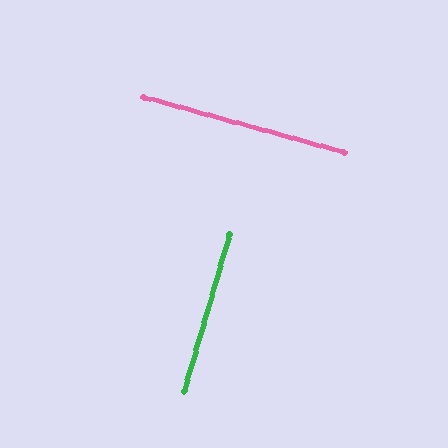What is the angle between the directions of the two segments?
Approximately 89 degrees.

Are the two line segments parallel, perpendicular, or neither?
Perpendicular — they meet at approximately 89°.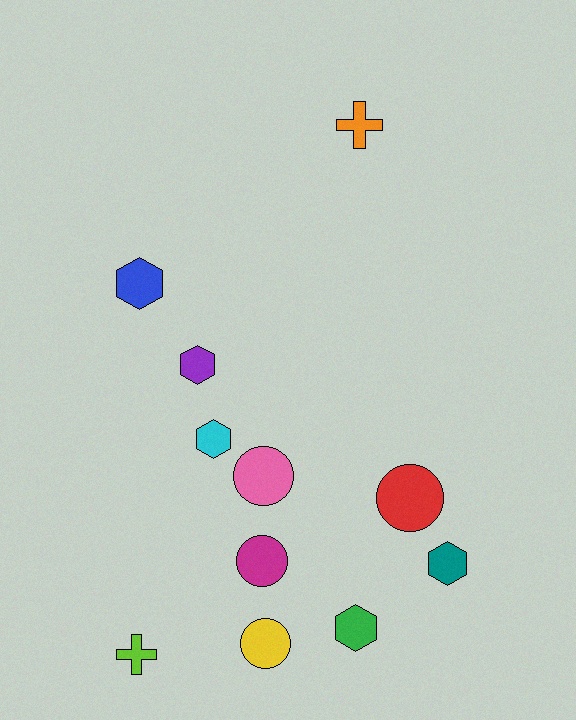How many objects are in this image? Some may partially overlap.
There are 11 objects.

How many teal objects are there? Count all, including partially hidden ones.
There is 1 teal object.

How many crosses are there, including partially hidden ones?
There are 2 crosses.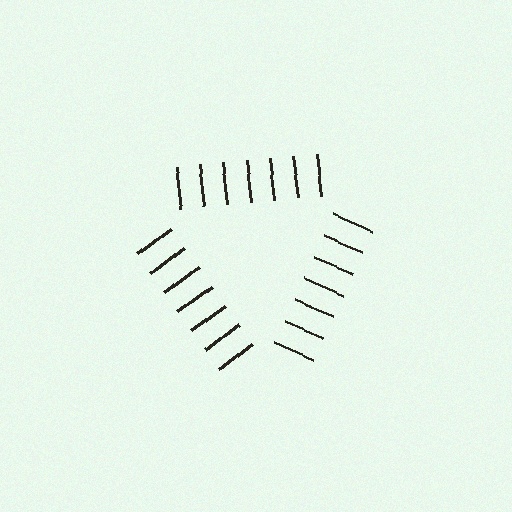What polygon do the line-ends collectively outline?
An illusory triangle — the line segments terminate on its edges but no continuous stroke is drawn.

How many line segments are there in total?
21 — 7 along each of the 3 edges.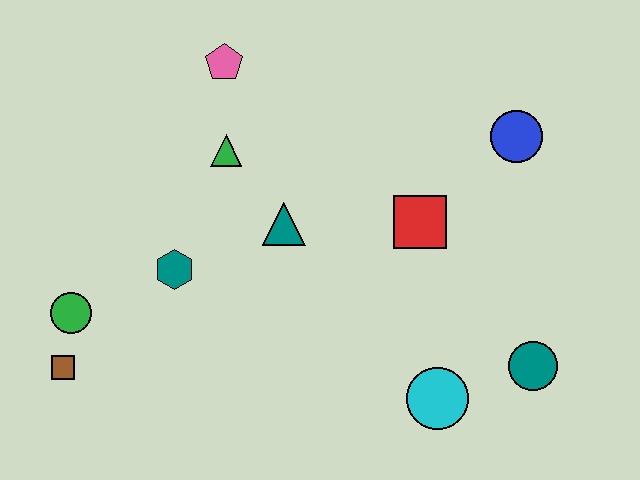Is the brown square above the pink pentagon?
No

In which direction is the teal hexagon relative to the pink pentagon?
The teal hexagon is below the pink pentagon.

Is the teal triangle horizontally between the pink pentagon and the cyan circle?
Yes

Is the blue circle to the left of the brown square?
No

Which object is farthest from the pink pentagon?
The teal circle is farthest from the pink pentagon.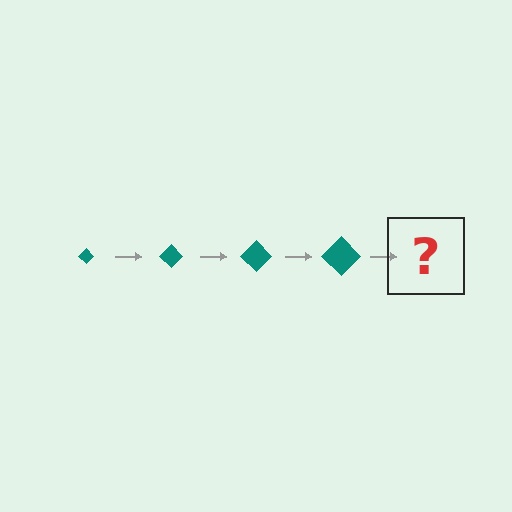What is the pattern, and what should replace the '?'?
The pattern is that the diamond gets progressively larger each step. The '?' should be a teal diamond, larger than the previous one.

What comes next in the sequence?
The next element should be a teal diamond, larger than the previous one.